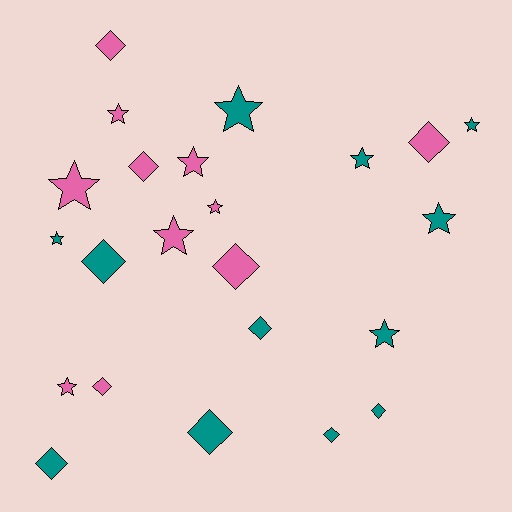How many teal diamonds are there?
There are 6 teal diamonds.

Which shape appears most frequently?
Star, with 12 objects.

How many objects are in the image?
There are 23 objects.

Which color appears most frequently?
Teal, with 12 objects.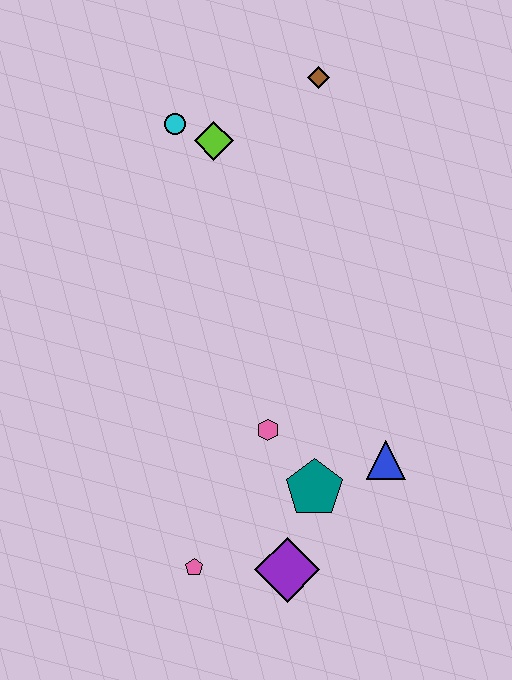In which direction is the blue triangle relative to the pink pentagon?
The blue triangle is to the right of the pink pentagon.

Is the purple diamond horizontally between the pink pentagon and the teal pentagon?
Yes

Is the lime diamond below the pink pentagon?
No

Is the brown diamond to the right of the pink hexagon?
Yes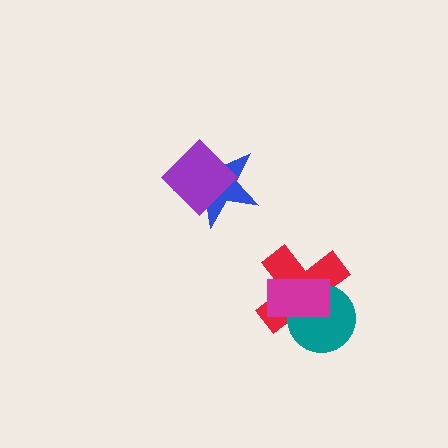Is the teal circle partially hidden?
Yes, it is partially covered by another shape.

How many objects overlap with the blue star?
1 object overlaps with the blue star.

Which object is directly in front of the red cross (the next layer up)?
The teal circle is directly in front of the red cross.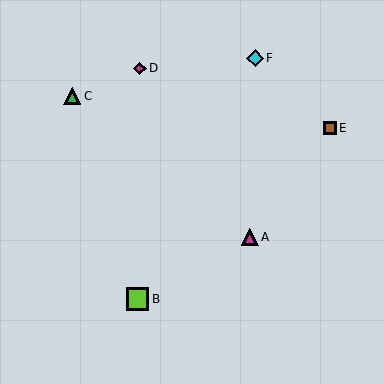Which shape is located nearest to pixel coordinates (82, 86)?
The green triangle (labeled C) at (72, 96) is nearest to that location.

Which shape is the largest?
The lime square (labeled B) is the largest.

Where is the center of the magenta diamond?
The center of the magenta diamond is at (140, 68).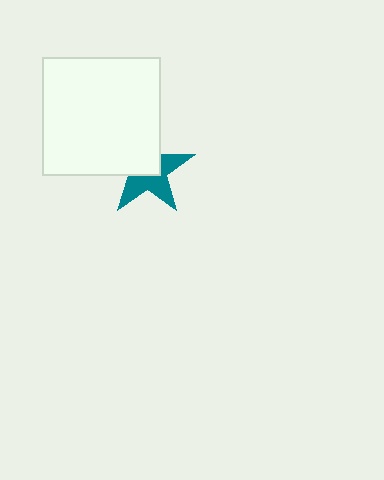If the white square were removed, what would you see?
You would see the complete teal star.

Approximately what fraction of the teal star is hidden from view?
Roughly 49% of the teal star is hidden behind the white square.